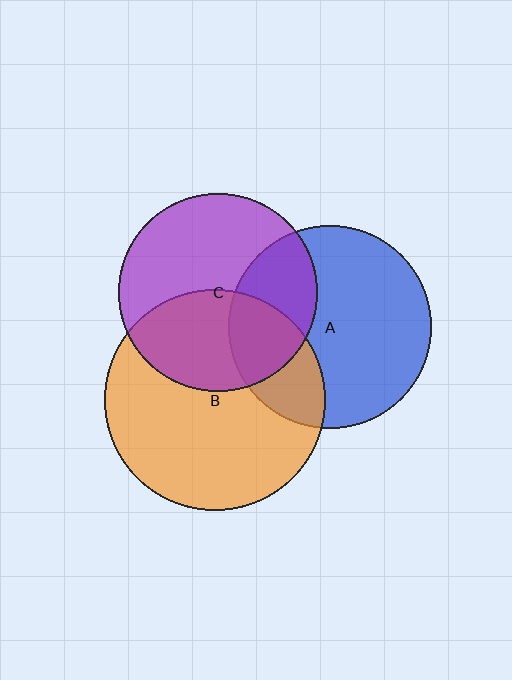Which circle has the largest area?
Circle B (orange).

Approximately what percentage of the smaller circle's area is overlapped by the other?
Approximately 25%.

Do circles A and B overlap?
Yes.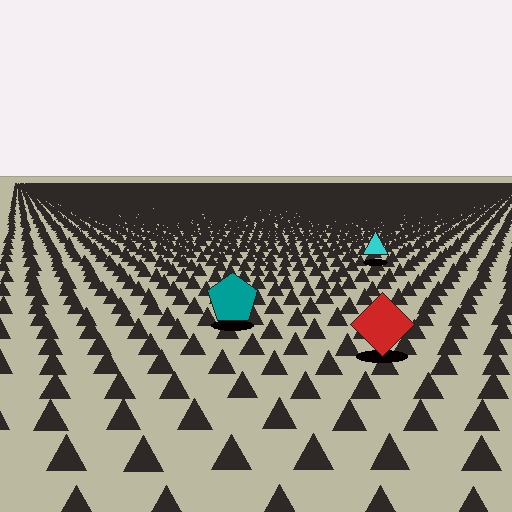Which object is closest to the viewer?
The red diamond is closest. The texture marks near it are larger and more spread out.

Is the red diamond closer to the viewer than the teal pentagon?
Yes. The red diamond is closer — you can tell from the texture gradient: the ground texture is coarser near it.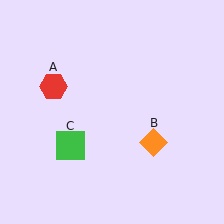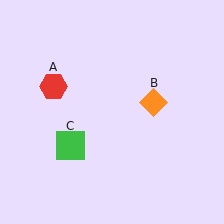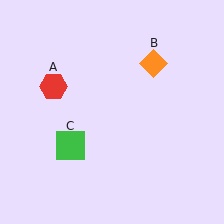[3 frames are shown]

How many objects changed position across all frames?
1 object changed position: orange diamond (object B).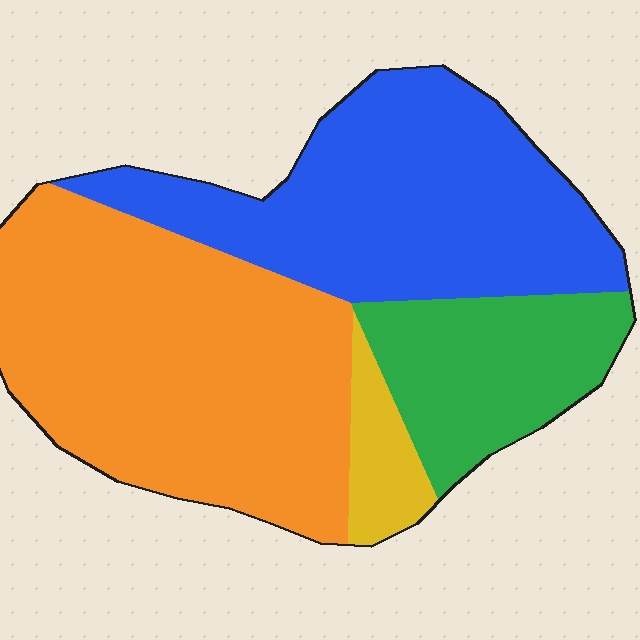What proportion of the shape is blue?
Blue takes up between a third and a half of the shape.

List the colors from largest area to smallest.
From largest to smallest: orange, blue, green, yellow.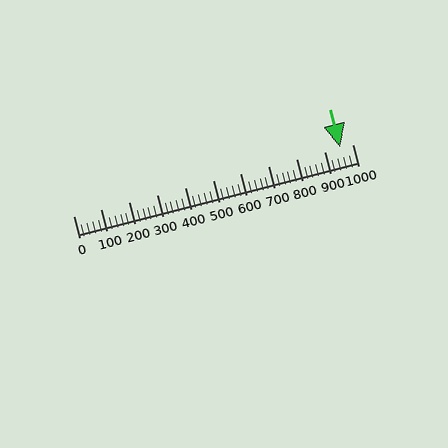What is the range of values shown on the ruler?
The ruler shows values from 0 to 1000.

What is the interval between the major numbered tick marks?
The major tick marks are spaced 100 units apart.